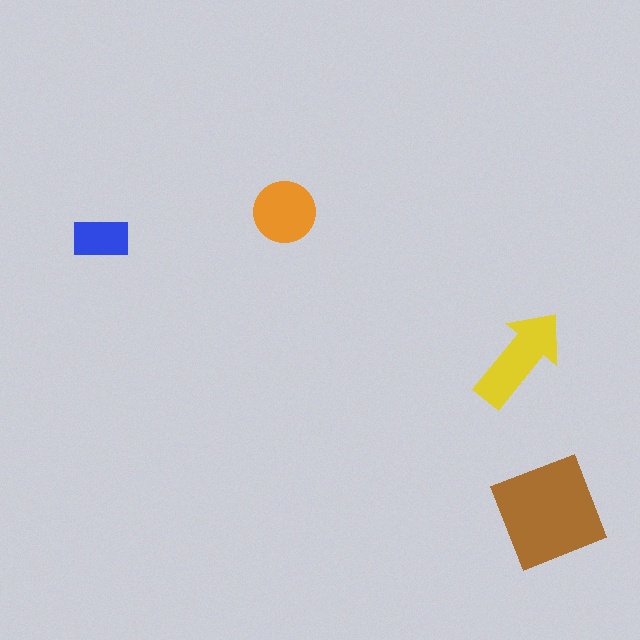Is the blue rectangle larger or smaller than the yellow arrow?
Smaller.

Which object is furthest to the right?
The brown square is rightmost.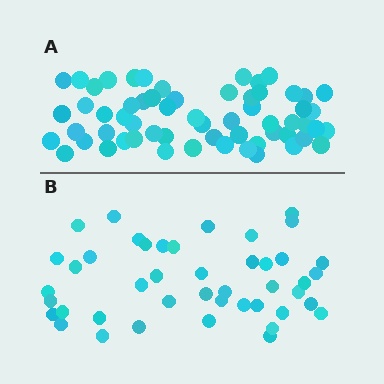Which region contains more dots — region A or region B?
Region A (the top region) has more dots.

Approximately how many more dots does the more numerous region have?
Region A has approximately 15 more dots than region B.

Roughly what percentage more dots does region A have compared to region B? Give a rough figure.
About 35% more.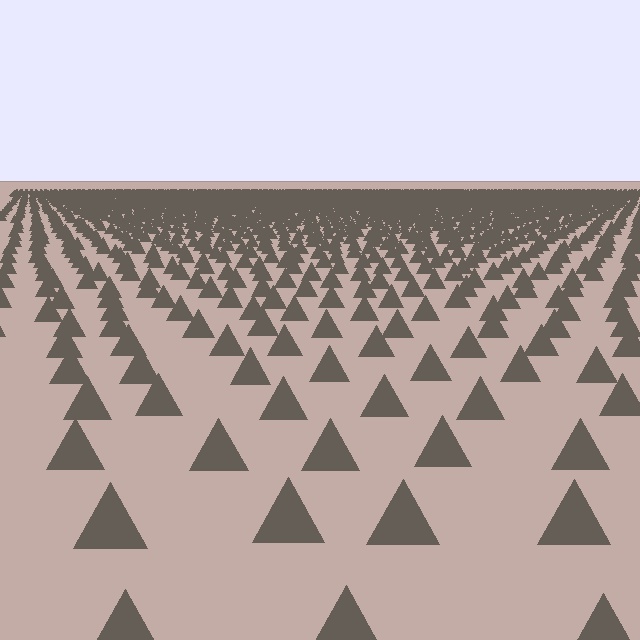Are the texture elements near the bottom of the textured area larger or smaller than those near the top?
Larger. Near the bottom, elements are closer to the viewer and appear at a bigger on-screen size.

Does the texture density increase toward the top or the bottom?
Density increases toward the top.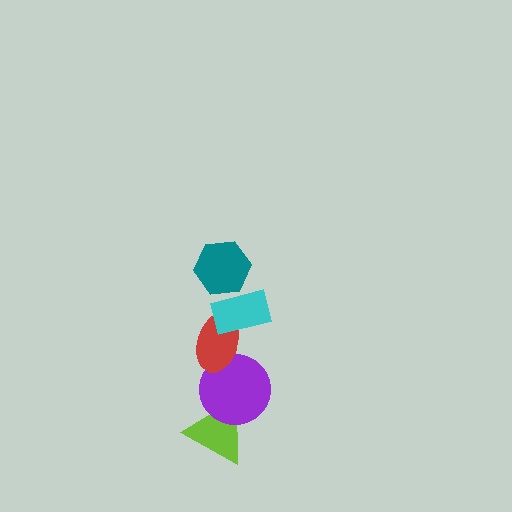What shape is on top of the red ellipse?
The cyan rectangle is on top of the red ellipse.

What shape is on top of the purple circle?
The red ellipse is on top of the purple circle.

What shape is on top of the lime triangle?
The purple circle is on top of the lime triangle.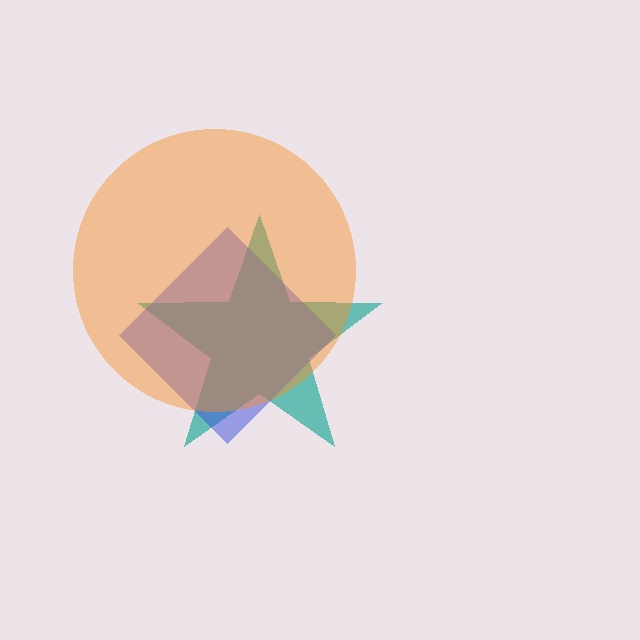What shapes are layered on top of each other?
The layered shapes are: a teal star, a blue diamond, an orange circle.